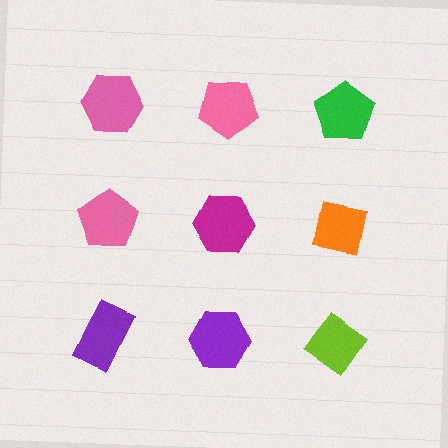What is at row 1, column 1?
A pink hexagon.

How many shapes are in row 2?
3 shapes.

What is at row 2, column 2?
A magenta hexagon.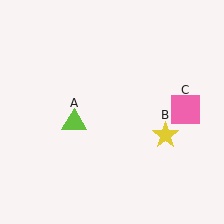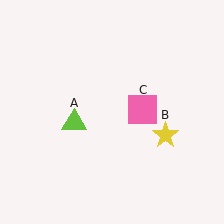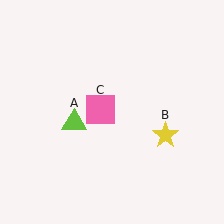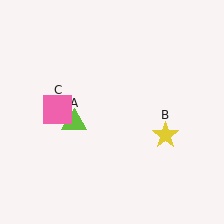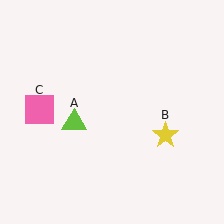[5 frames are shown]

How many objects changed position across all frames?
1 object changed position: pink square (object C).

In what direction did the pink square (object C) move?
The pink square (object C) moved left.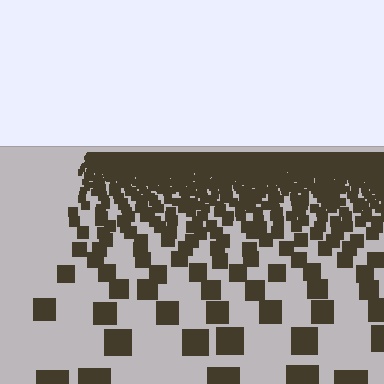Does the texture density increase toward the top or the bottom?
Density increases toward the top.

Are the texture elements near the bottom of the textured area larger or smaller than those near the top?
Larger. Near the bottom, elements are closer to the viewer and appear at a bigger on-screen size.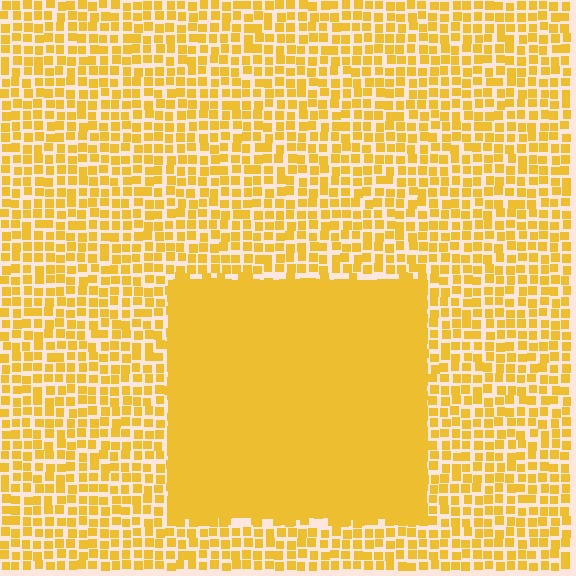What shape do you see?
I see a rectangle.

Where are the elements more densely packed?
The elements are more densely packed inside the rectangle boundary.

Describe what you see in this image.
The image contains small yellow elements arranged at two different densities. A rectangle-shaped region is visible where the elements are more densely packed than the surrounding area.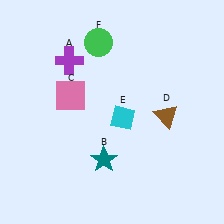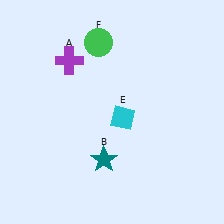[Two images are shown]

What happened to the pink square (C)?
The pink square (C) was removed in Image 2. It was in the top-left area of Image 1.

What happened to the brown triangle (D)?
The brown triangle (D) was removed in Image 2. It was in the bottom-right area of Image 1.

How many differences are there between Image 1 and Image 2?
There are 2 differences between the two images.